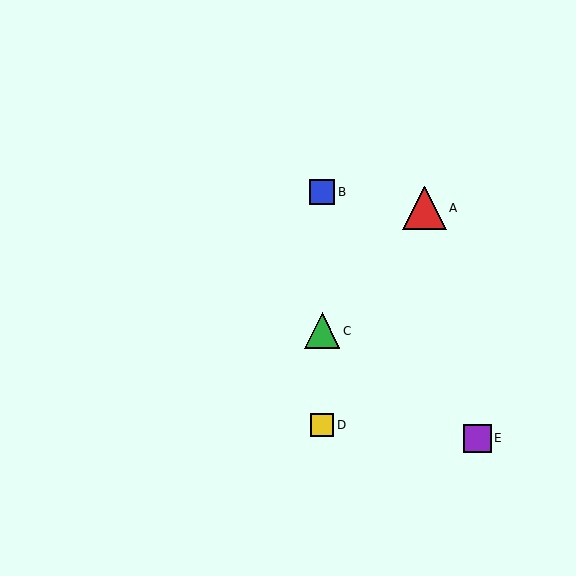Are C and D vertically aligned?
Yes, both are at x≈322.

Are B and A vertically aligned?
No, B is at x≈322 and A is at x≈424.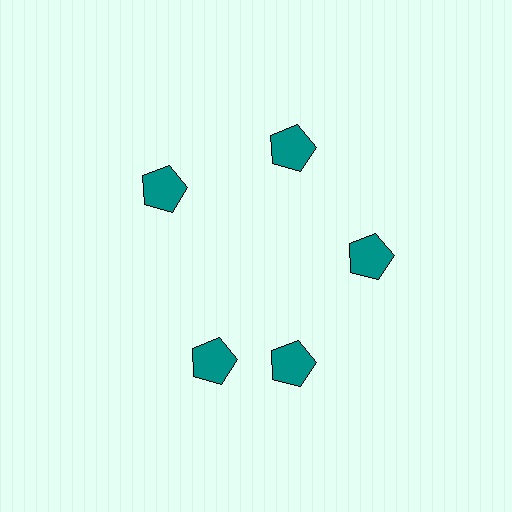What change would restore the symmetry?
The symmetry would be restored by rotating it back into even spacing with its neighbors so that all 5 pentagons sit at equal angles and equal distance from the center.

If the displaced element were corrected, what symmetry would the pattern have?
It would have 5-fold rotational symmetry — the pattern would map onto itself every 72 degrees.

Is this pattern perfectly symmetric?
No. The 5 teal pentagons are arranged in a ring, but one element near the 8 o'clock position is rotated out of alignment along the ring, breaking the 5-fold rotational symmetry.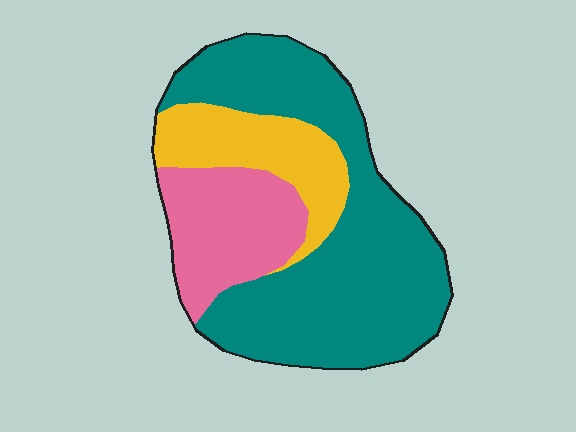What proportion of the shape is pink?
Pink covers 22% of the shape.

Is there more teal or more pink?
Teal.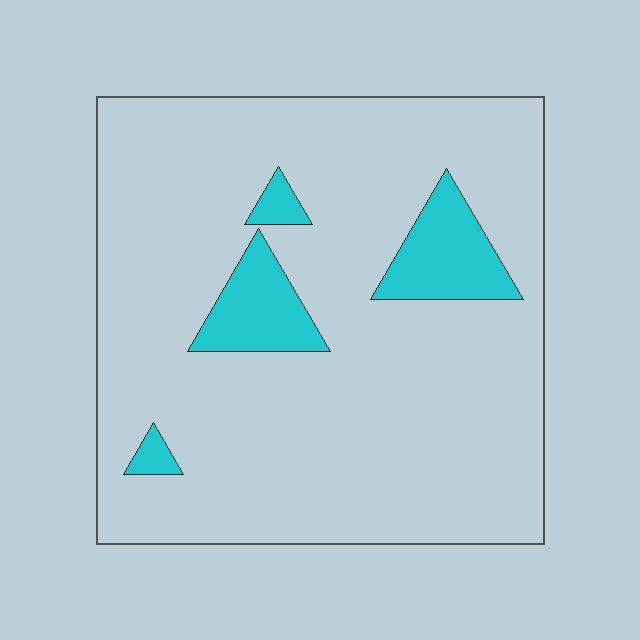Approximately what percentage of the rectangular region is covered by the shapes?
Approximately 10%.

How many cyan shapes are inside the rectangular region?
4.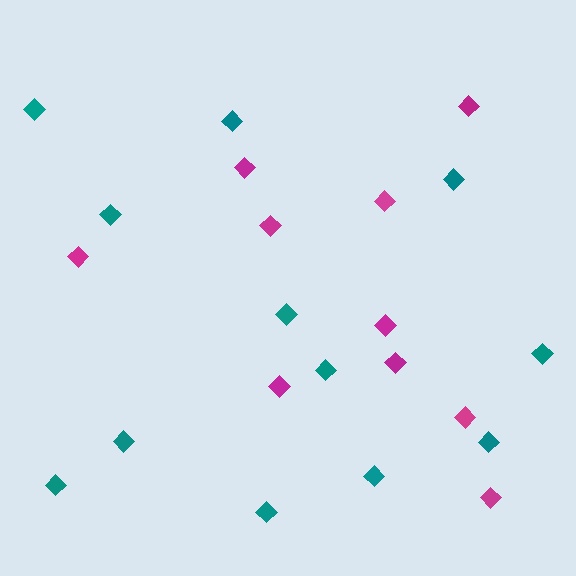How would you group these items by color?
There are 2 groups: one group of magenta diamonds (10) and one group of teal diamonds (12).